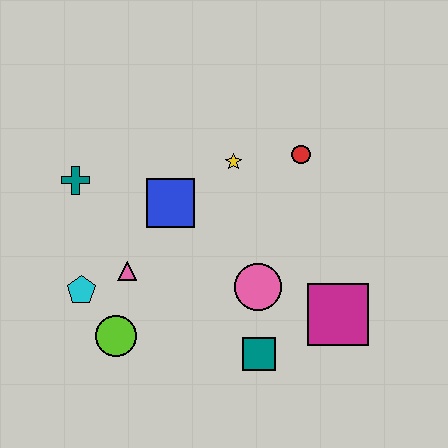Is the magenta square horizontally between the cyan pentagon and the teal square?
No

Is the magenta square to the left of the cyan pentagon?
No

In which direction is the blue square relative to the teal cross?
The blue square is to the right of the teal cross.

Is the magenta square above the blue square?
No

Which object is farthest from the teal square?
The teal cross is farthest from the teal square.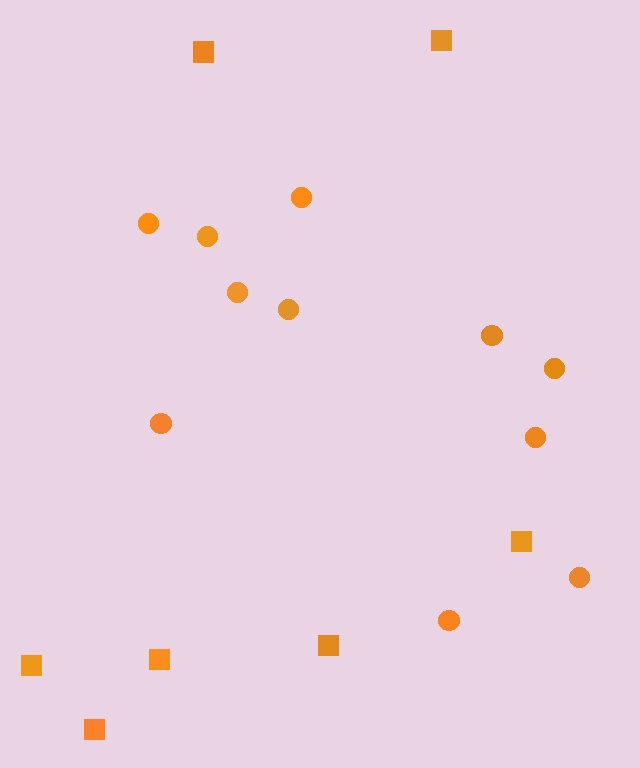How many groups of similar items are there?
There are 2 groups: one group of circles (11) and one group of squares (7).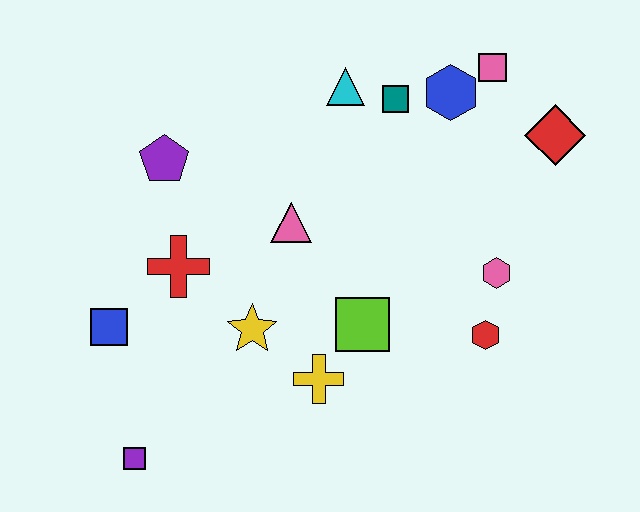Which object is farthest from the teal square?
The purple square is farthest from the teal square.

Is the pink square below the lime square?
No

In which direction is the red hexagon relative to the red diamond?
The red hexagon is below the red diamond.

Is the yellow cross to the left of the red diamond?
Yes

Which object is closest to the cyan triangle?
The teal square is closest to the cyan triangle.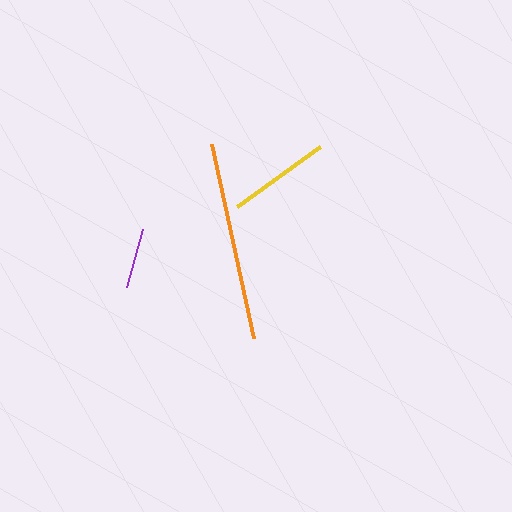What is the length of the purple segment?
The purple segment is approximately 60 pixels long.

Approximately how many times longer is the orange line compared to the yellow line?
The orange line is approximately 1.9 times the length of the yellow line.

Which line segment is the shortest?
The purple line is the shortest at approximately 60 pixels.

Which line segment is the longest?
The orange line is the longest at approximately 199 pixels.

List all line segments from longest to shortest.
From longest to shortest: orange, yellow, purple.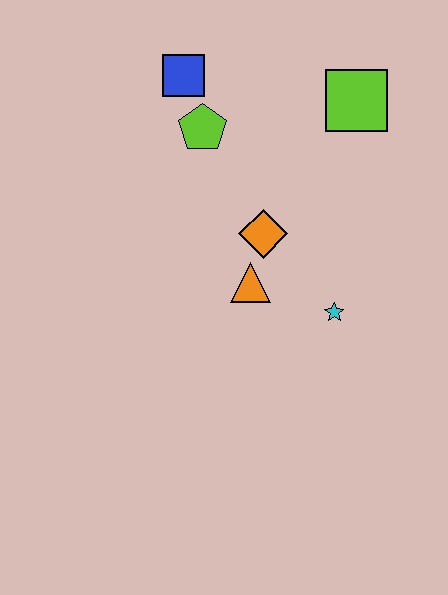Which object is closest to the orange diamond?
The orange triangle is closest to the orange diamond.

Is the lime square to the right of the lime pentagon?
Yes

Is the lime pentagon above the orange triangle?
Yes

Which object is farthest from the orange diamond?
The blue square is farthest from the orange diamond.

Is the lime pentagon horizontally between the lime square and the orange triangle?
No